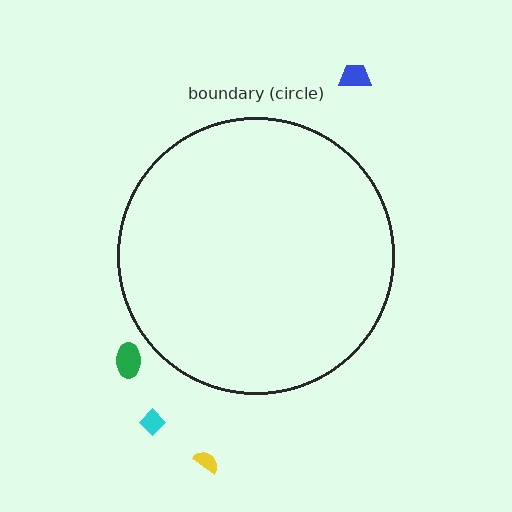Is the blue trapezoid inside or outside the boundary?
Outside.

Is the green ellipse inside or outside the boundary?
Outside.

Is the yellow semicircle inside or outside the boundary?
Outside.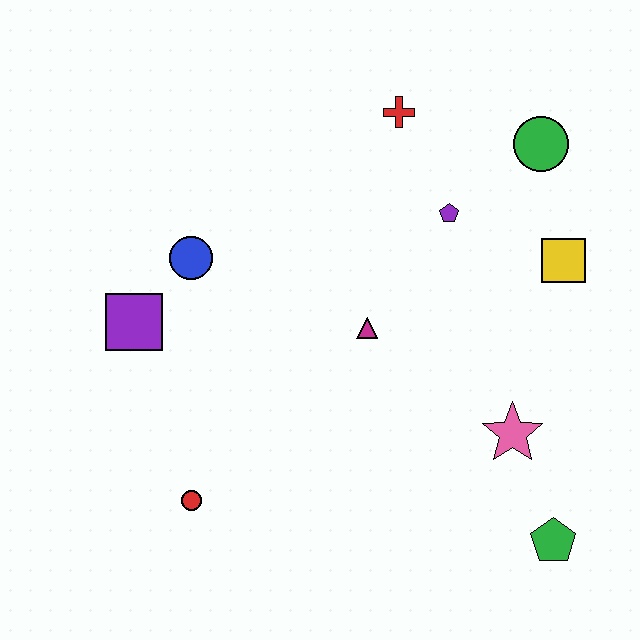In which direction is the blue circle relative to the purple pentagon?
The blue circle is to the left of the purple pentagon.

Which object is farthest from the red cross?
The green pentagon is farthest from the red cross.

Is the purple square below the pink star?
No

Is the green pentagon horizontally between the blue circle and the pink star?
No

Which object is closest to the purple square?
The blue circle is closest to the purple square.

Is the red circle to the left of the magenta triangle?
Yes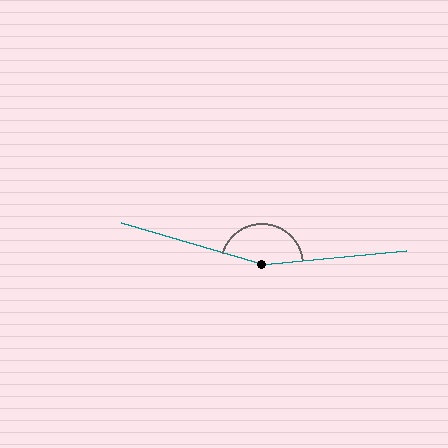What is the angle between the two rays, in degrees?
Approximately 158 degrees.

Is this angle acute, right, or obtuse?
It is obtuse.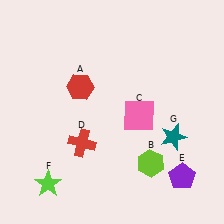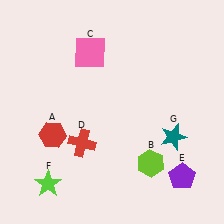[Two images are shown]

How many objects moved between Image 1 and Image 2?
2 objects moved between the two images.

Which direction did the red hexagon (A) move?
The red hexagon (A) moved down.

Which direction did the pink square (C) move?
The pink square (C) moved up.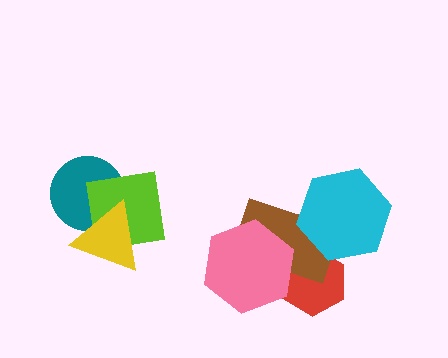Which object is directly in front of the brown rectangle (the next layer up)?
The cyan hexagon is directly in front of the brown rectangle.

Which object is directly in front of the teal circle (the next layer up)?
The lime square is directly in front of the teal circle.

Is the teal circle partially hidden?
Yes, it is partially covered by another shape.